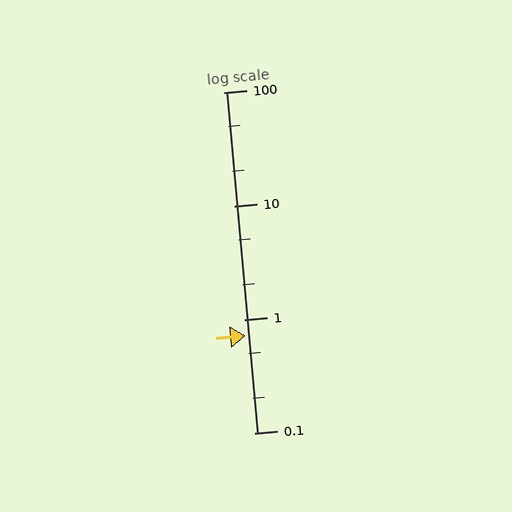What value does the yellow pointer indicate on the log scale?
The pointer indicates approximately 0.72.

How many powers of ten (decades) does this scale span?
The scale spans 3 decades, from 0.1 to 100.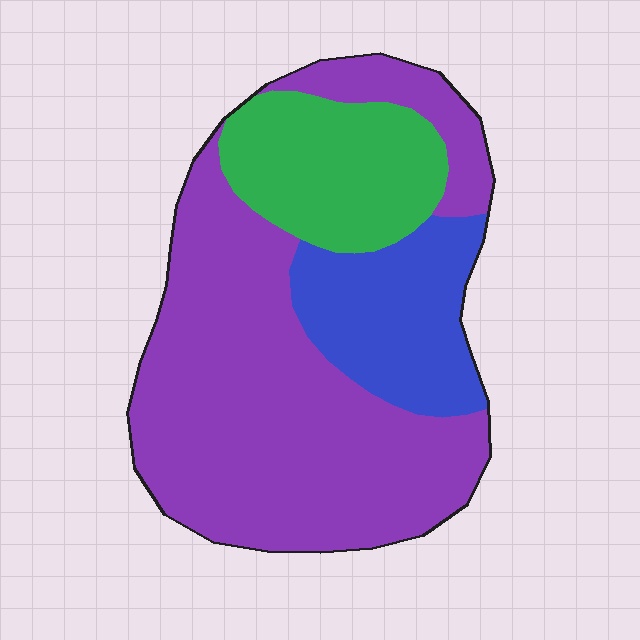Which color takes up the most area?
Purple, at roughly 60%.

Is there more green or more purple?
Purple.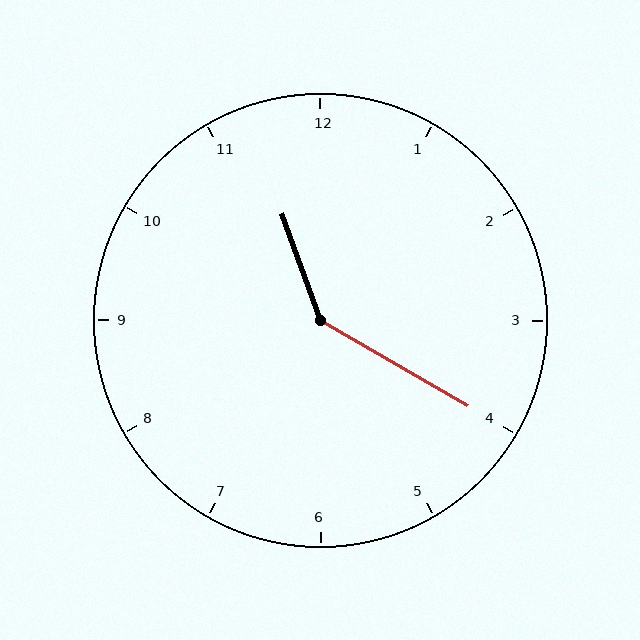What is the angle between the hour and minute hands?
Approximately 140 degrees.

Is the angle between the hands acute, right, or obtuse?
It is obtuse.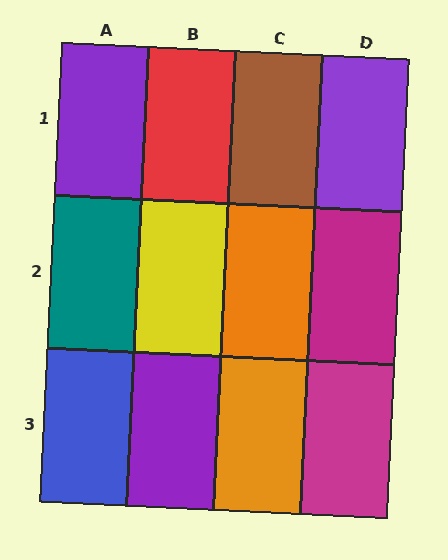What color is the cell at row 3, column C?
Orange.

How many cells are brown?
1 cell is brown.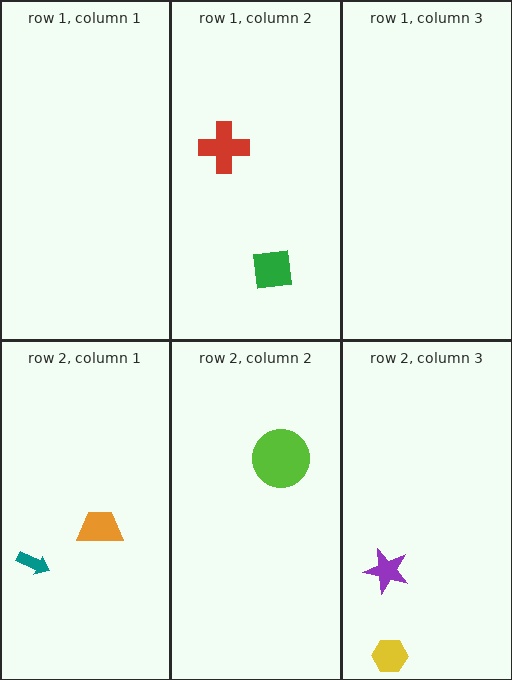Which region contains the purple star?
The row 2, column 3 region.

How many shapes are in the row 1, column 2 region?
2.